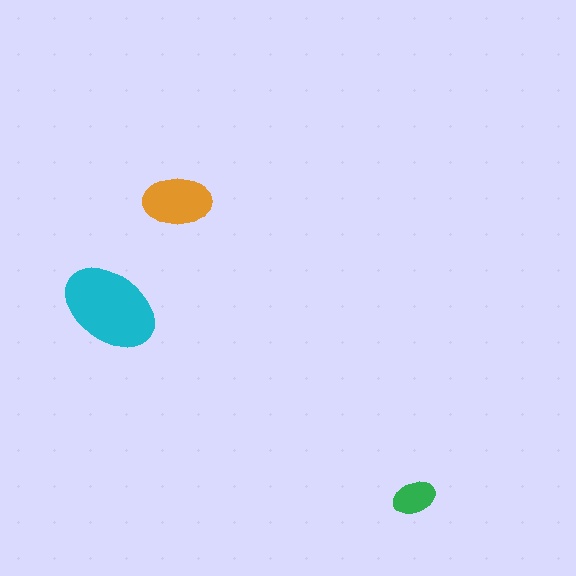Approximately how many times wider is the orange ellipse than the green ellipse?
About 1.5 times wider.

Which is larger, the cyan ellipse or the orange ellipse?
The cyan one.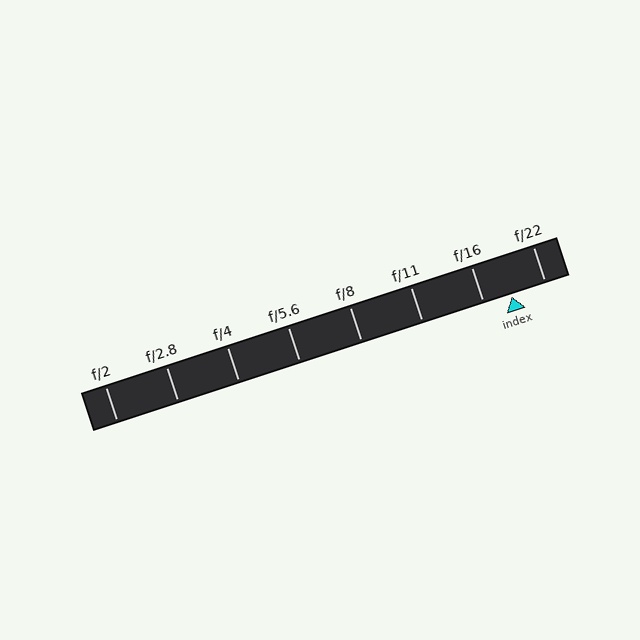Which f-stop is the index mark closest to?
The index mark is closest to f/16.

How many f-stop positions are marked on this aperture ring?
There are 8 f-stop positions marked.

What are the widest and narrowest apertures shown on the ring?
The widest aperture shown is f/2 and the narrowest is f/22.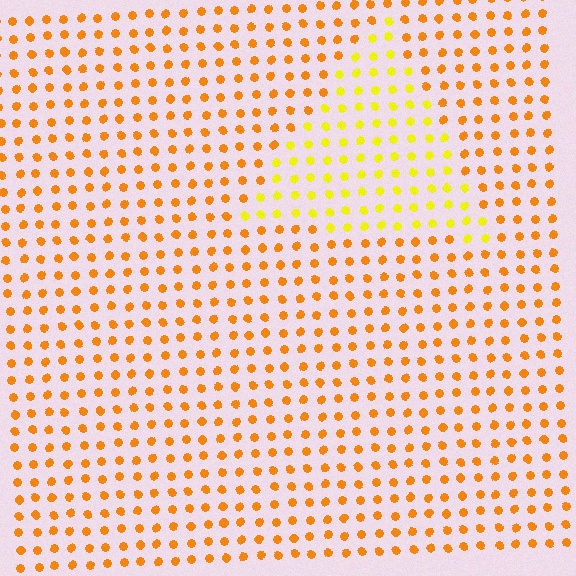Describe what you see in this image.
The image is filled with small orange elements in a uniform arrangement. A triangle-shaped region is visible where the elements are tinted to a slightly different hue, forming a subtle color boundary.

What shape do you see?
I see a triangle.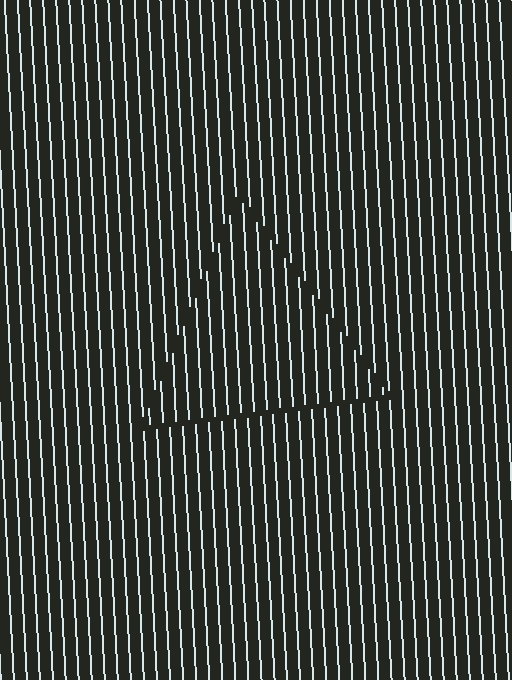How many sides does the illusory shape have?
3 sides — the line-ends trace a triangle.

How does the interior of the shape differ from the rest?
The interior of the shape contains the same grating, shifted by half a period — the contour is defined by the phase discontinuity where line-ends from the inner and outer gratings abut.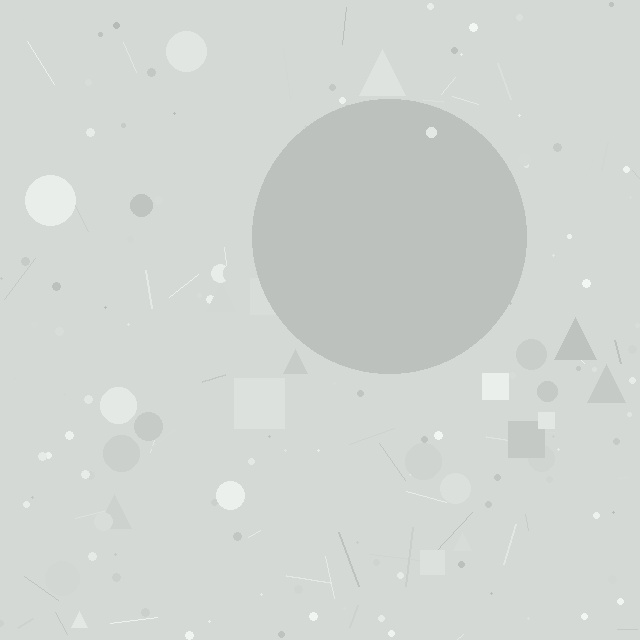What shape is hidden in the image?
A circle is hidden in the image.